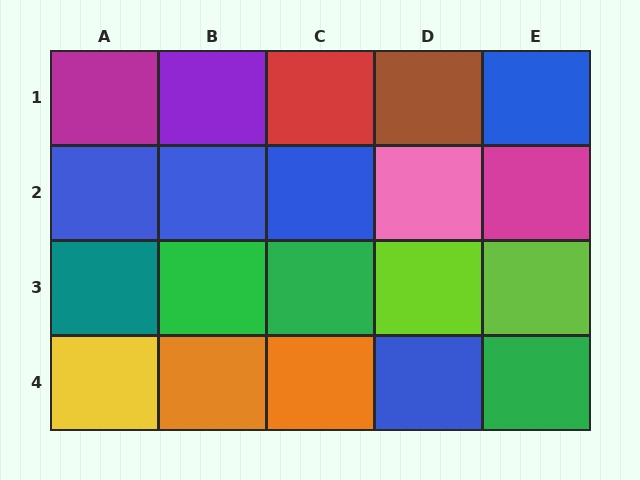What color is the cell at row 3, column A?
Teal.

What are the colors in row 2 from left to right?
Blue, blue, blue, pink, magenta.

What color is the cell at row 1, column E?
Blue.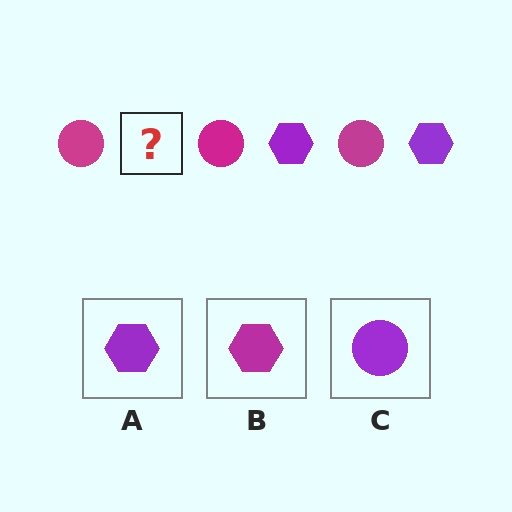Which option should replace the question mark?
Option A.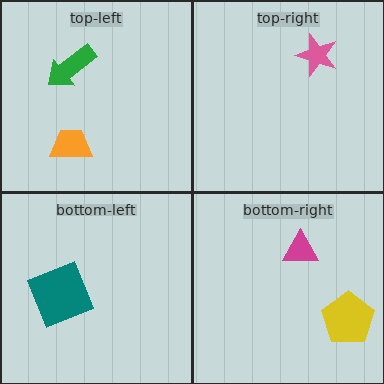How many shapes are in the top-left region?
2.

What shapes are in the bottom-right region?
The yellow pentagon, the magenta triangle.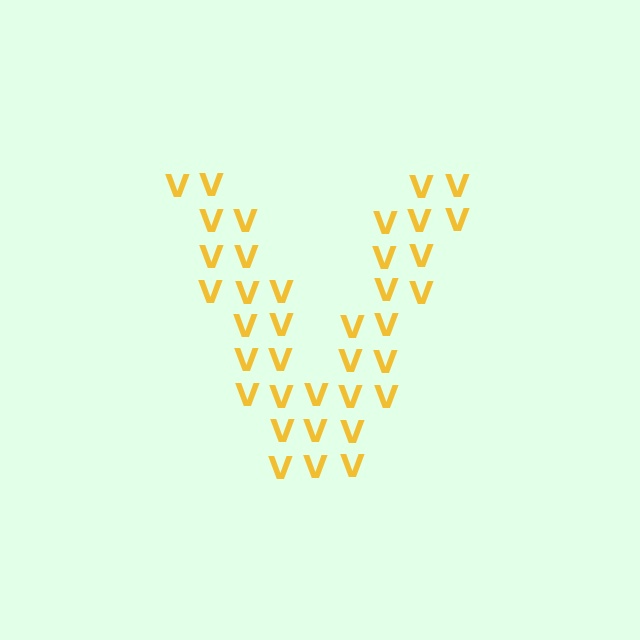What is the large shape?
The large shape is the letter V.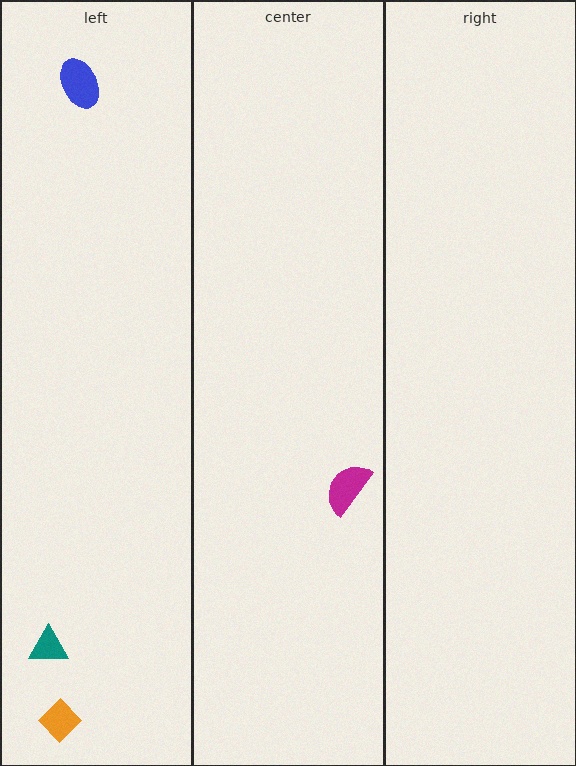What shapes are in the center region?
The magenta semicircle.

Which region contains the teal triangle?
The left region.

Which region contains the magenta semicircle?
The center region.